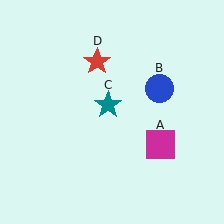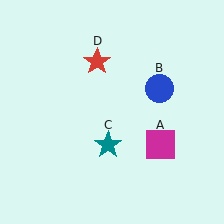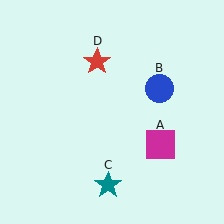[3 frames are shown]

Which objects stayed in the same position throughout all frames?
Magenta square (object A) and blue circle (object B) and red star (object D) remained stationary.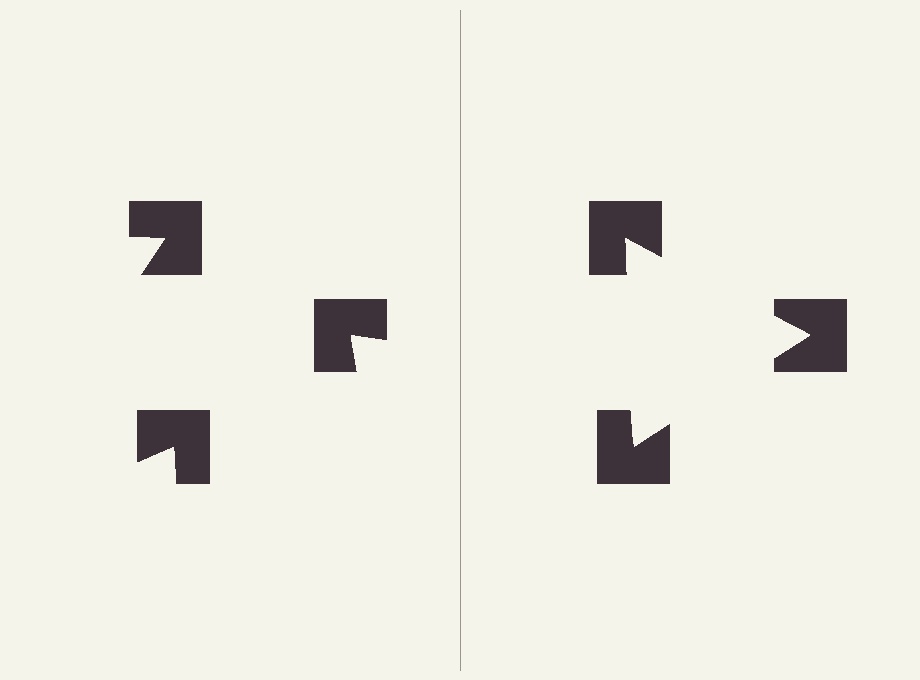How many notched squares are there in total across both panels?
6 — 3 on each side.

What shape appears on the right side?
An illusory triangle.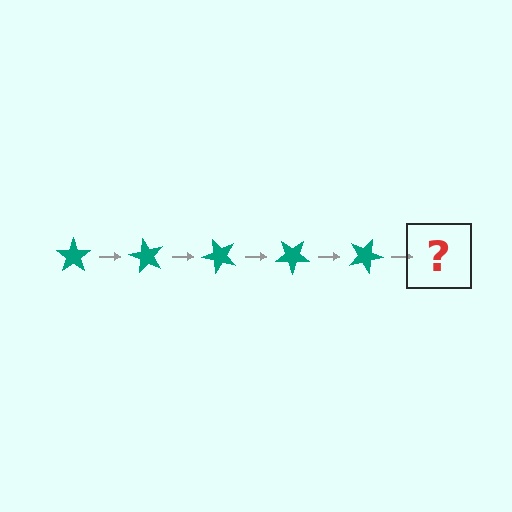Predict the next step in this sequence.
The next step is a teal star rotated 300 degrees.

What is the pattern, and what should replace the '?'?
The pattern is that the star rotates 60 degrees each step. The '?' should be a teal star rotated 300 degrees.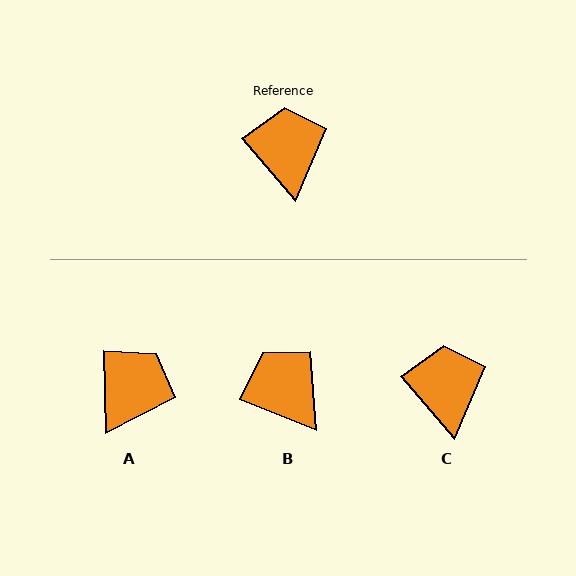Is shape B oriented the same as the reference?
No, it is off by about 28 degrees.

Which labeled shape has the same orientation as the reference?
C.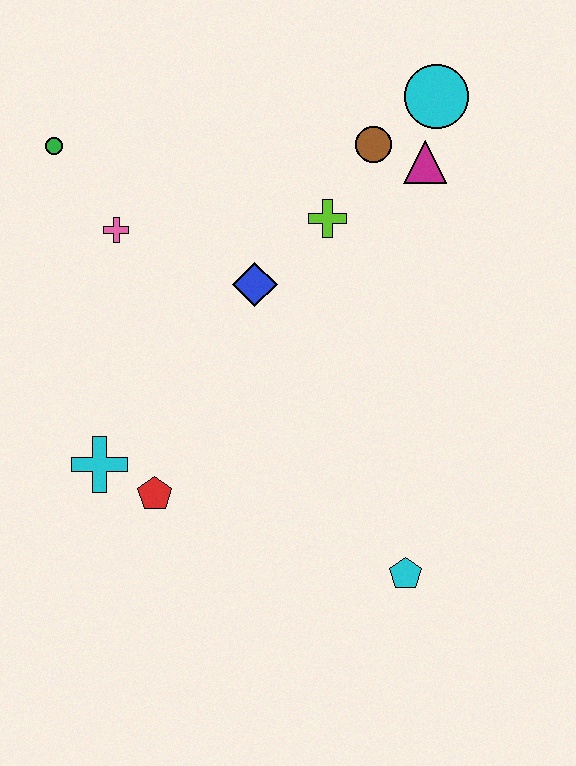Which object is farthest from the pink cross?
The cyan pentagon is farthest from the pink cross.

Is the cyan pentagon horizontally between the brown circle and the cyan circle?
Yes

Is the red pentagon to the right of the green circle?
Yes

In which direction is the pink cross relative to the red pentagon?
The pink cross is above the red pentagon.